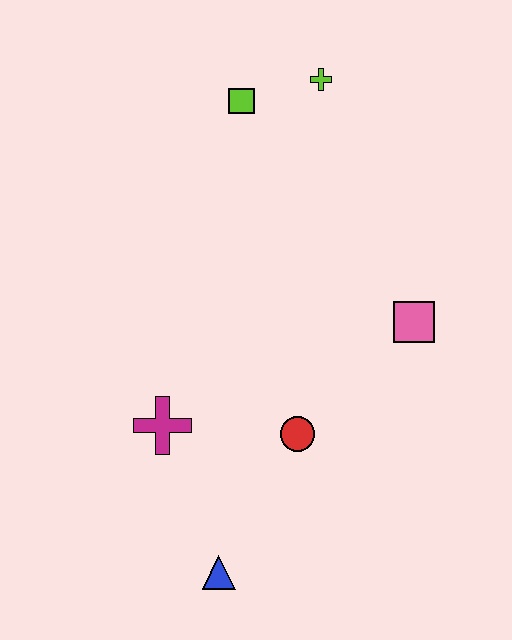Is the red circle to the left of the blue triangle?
No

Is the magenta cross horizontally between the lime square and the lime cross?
No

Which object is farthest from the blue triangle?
The lime cross is farthest from the blue triangle.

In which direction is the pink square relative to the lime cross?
The pink square is below the lime cross.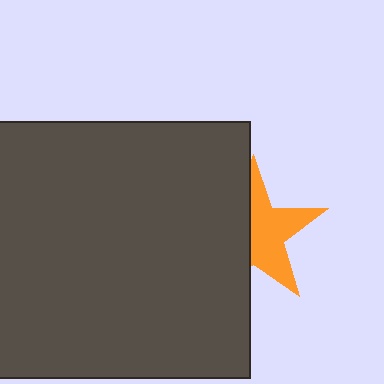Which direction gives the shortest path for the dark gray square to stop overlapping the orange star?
Moving left gives the shortest separation.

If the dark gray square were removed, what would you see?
You would see the complete orange star.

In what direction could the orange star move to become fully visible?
The orange star could move right. That would shift it out from behind the dark gray square entirely.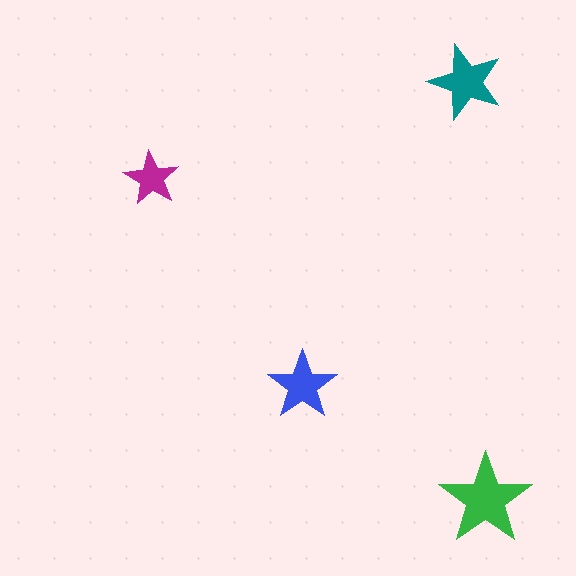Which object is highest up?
The teal star is topmost.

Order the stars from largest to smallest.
the green one, the teal one, the blue one, the magenta one.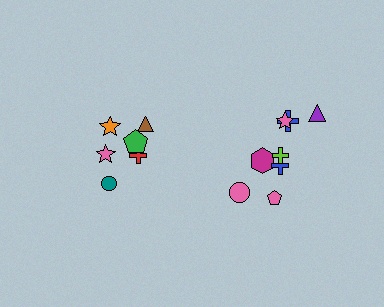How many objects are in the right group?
There are 8 objects.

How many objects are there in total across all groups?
There are 14 objects.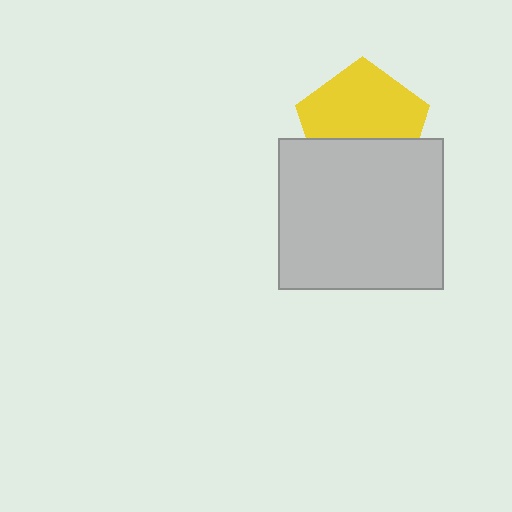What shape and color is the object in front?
The object in front is a light gray rectangle.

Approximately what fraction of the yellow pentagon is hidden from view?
Roughly 39% of the yellow pentagon is hidden behind the light gray rectangle.